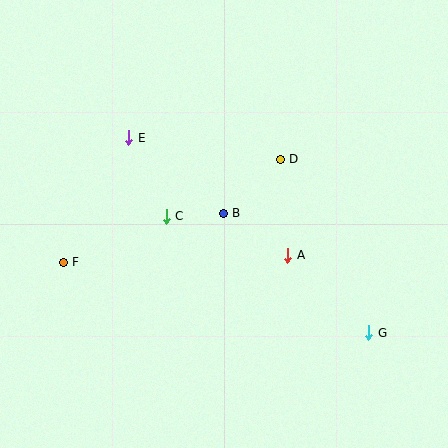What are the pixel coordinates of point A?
Point A is at (288, 255).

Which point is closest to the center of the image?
Point B at (223, 213) is closest to the center.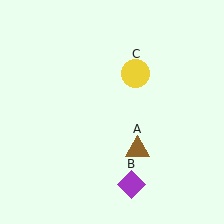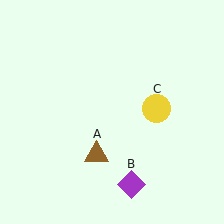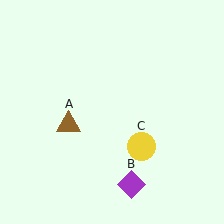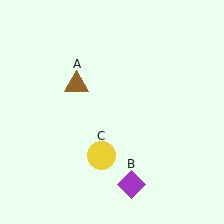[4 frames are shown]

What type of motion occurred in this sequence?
The brown triangle (object A), yellow circle (object C) rotated clockwise around the center of the scene.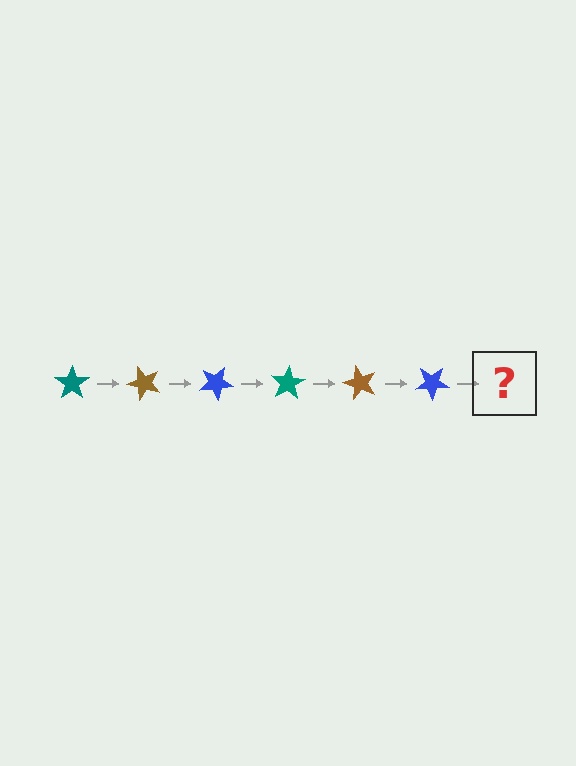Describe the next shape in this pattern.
It should be a teal star, rotated 300 degrees from the start.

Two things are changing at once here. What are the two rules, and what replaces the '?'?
The two rules are that it rotates 50 degrees each step and the color cycles through teal, brown, and blue. The '?' should be a teal star, rotated 300 degrees from the start.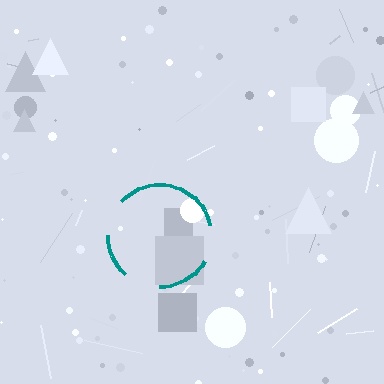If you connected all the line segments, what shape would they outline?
They would outline a circle.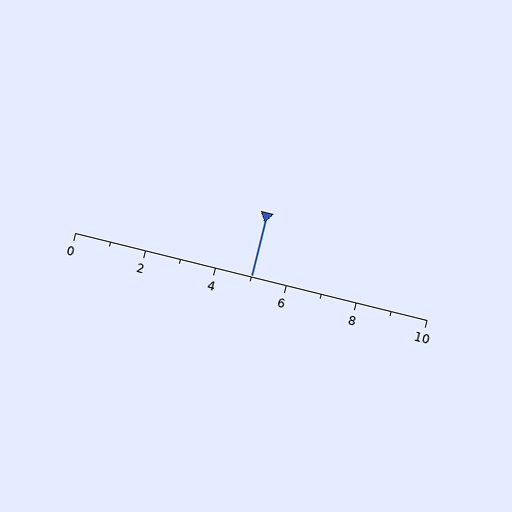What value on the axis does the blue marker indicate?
The marker indicates approximately 5.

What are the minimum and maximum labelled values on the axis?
The axis runs from 0 to 10.